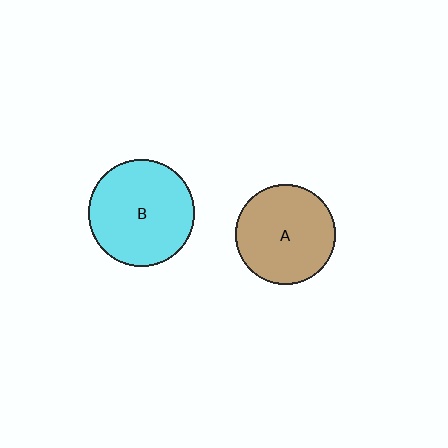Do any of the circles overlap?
No, none of the circles overlap.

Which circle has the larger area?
Circle B (cyan).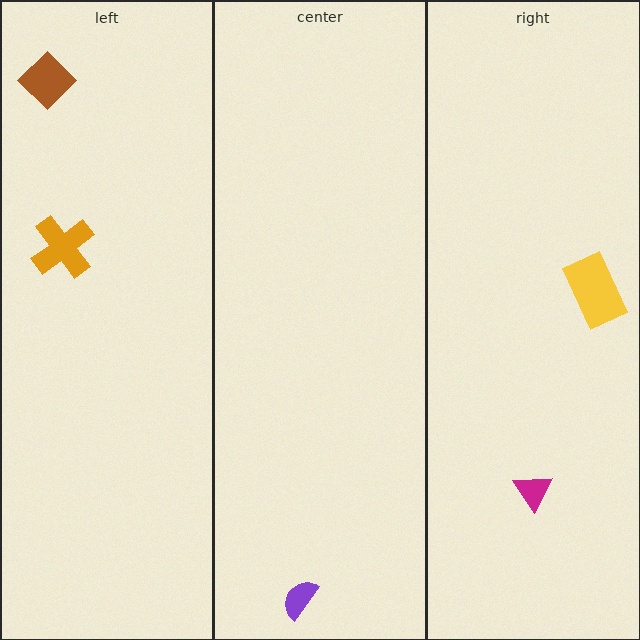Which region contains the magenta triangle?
The right region.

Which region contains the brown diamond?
The left region.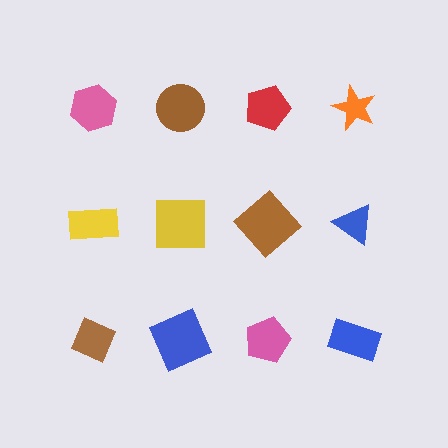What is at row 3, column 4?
A blue rectangle.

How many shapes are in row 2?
4 shapes.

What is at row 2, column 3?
A brown diamond.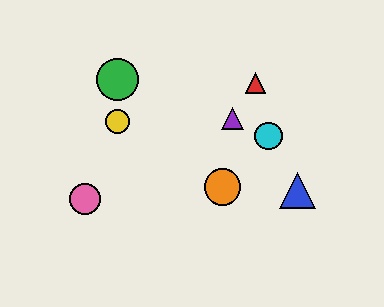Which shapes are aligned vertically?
The green circle, the yellow circle are aligned vertically.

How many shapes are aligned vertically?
2 shapes (the green circle, the yellow circle) are aligned vertically.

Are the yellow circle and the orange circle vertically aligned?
No, the yellow circle is at x≈118 and the orange circle is at x≈223.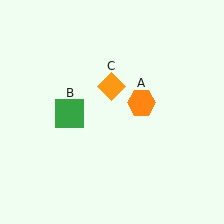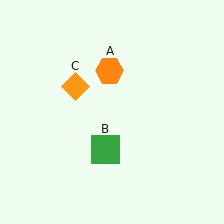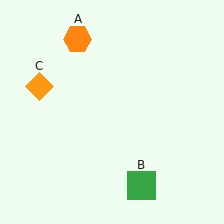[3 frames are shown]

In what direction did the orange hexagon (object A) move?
The orange hexagon (object A) moved up and to the left.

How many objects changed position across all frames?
3 objects changed position: orange hexagon (object A), green square (object B), orange diamond (object C).